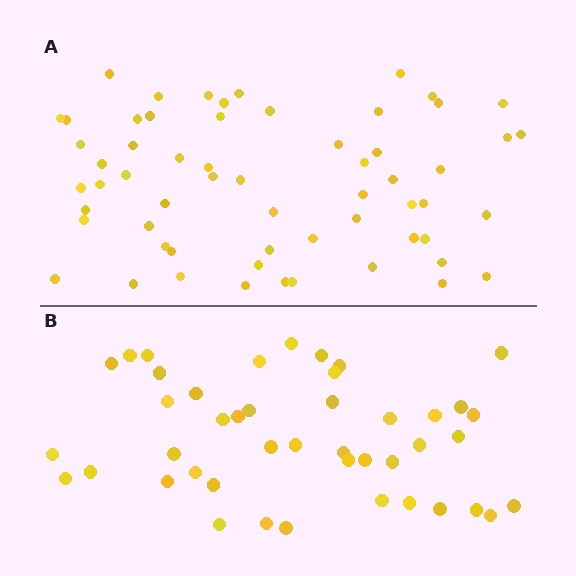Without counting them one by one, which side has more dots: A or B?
Region A (the top region) has more dots.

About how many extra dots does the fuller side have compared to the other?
Region A has approximately 15 more dots than region B.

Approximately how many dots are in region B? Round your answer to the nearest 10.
About 40 dots. (The exact count is 44, which rounds to 40.)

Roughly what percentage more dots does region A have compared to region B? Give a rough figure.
About 35% more.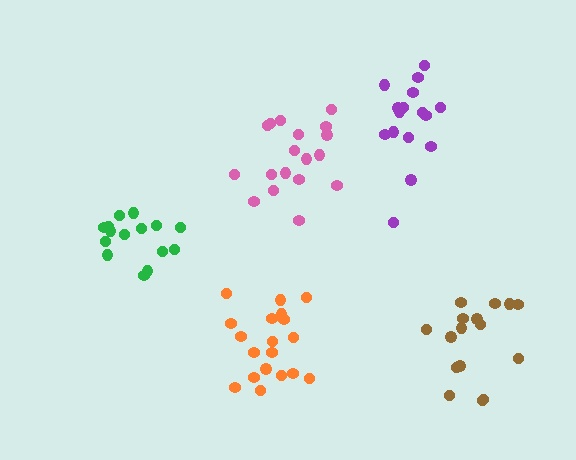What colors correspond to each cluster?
The clusters are colored: pink, orange, green, purple, brown.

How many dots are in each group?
Group 1: 18 dots, Group 2: 19 dots, Group 3: 15 dots, Group 4: 16 dots, Group 5: 16 dots (84 total).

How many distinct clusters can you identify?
There are 5 distinct clusters.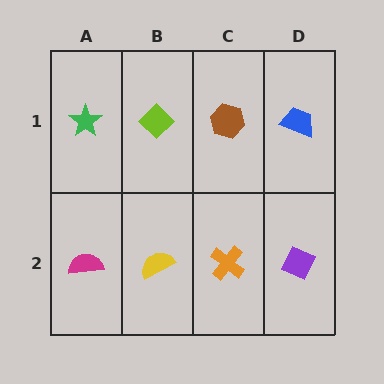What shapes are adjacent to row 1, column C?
An orange cross (row 2, column C), a lime diamond (row 1, column B), a blue trapezoid (row 1, column D).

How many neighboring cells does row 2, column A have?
2.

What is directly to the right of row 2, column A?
A yellow semicircle.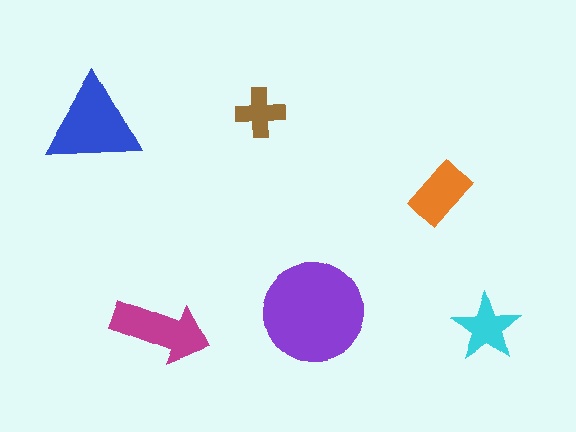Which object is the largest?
The purple circle.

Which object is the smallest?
The brown cross.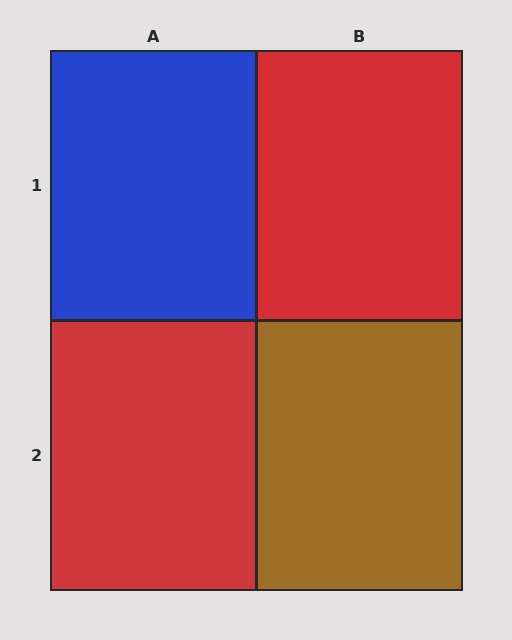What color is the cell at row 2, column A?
Red.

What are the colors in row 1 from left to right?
Blue, red.